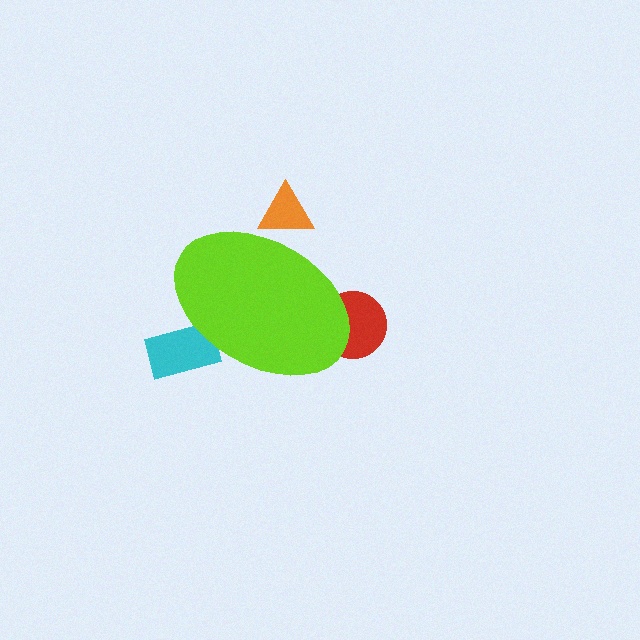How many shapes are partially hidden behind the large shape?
3 shapes are partially hidden.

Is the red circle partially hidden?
Yes, the red circle is partially hidden behind the lime ellipse.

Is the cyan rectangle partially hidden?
Yes, the cyan rectangle is partially hidden behind the lime ellipse.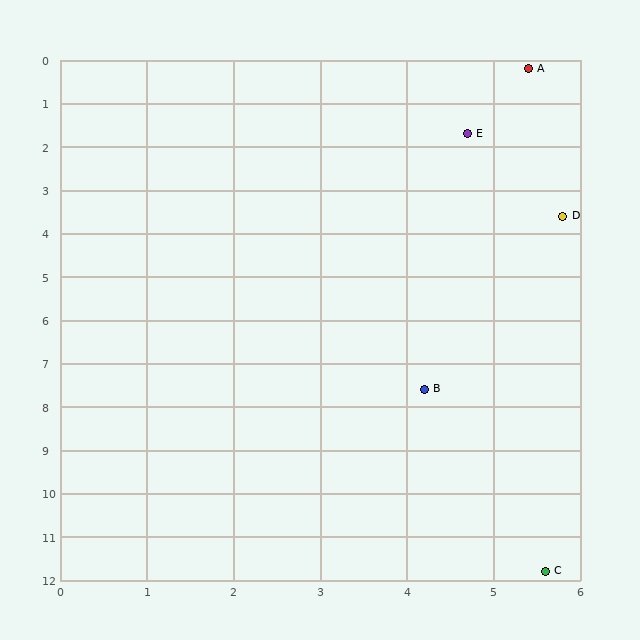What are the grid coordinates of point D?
Point D is at approximately (5.8, 3.6).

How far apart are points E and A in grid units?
Points E and A are about 1.7 grid units apart.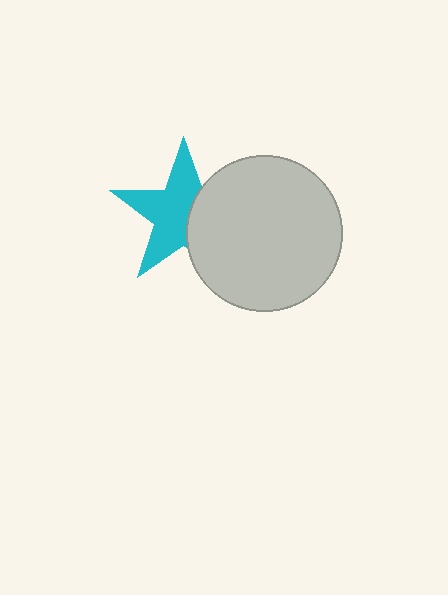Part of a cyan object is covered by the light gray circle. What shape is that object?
It is a star.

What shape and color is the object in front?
The object in front is a light gray circle.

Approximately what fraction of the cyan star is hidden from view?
Roughly 39% of the cyan star is hidden behind the light gray circle.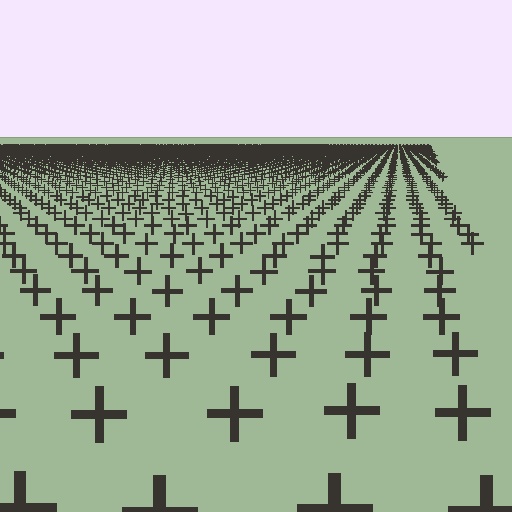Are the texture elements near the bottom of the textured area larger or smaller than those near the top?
Larger. Near the bottom, elements are closer to the viewer and appear at a bigger on-screen size.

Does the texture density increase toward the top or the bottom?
Density increases toward the top.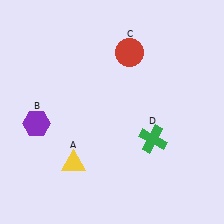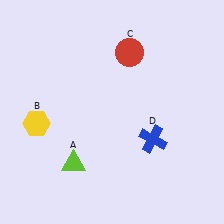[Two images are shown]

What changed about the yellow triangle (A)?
In Image 1, A is yellow. In Image 2, it changed to lime.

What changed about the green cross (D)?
In Image 1, D is green. In Image 2, it changed to blue.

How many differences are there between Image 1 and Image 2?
There are 3 differences between the two images.